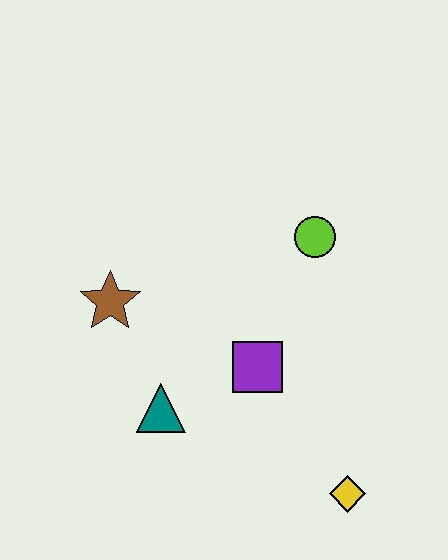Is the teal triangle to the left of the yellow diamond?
Yes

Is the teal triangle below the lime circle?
Yes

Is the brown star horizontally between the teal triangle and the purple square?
No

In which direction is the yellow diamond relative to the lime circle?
The yellow diamond is below the lime circle.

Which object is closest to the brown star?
The teal triangle is closest to the brown star.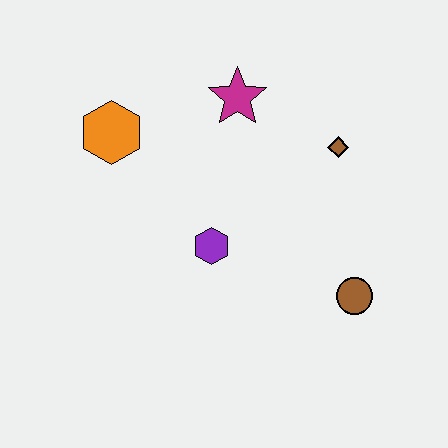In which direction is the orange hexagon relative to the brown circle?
The orange hexagon is to the left of the brown circle.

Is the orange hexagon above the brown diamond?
Yes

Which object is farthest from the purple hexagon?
The brown diamond is farthest from the purple hexagon.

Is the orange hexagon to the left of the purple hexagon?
Yes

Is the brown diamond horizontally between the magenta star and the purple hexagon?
No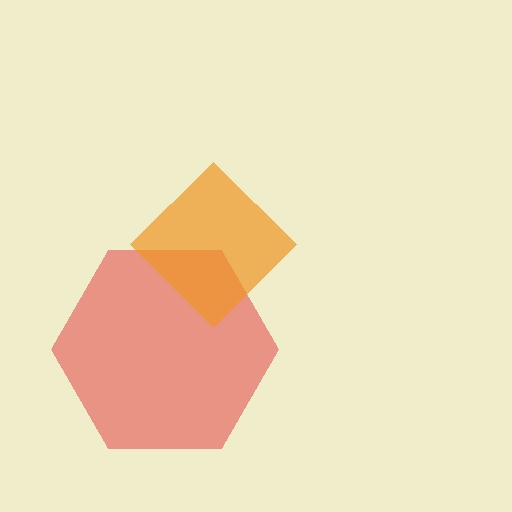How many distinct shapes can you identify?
There are 2 distinct shapes: a red hexagon, an orange diamond.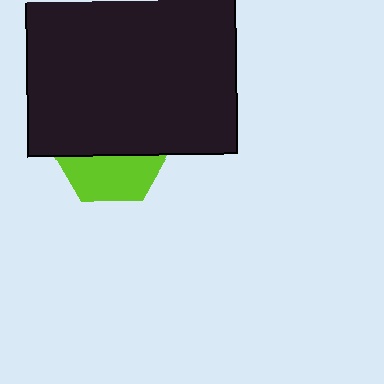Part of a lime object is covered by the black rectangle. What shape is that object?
It is a hexagon.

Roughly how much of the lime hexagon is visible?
A small part of it is visible (roughly 39%).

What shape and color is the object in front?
The object in front is a black rectangle.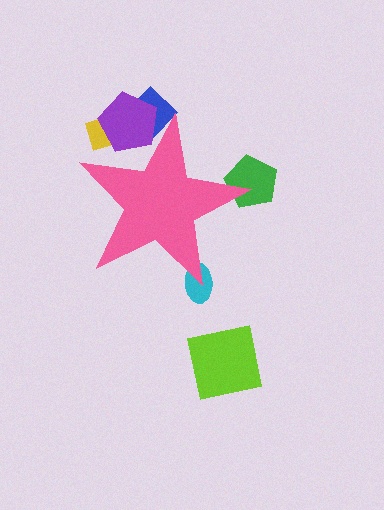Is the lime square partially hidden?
No, the lime square is fully visible.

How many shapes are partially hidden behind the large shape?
5 shapes are partially hidden.